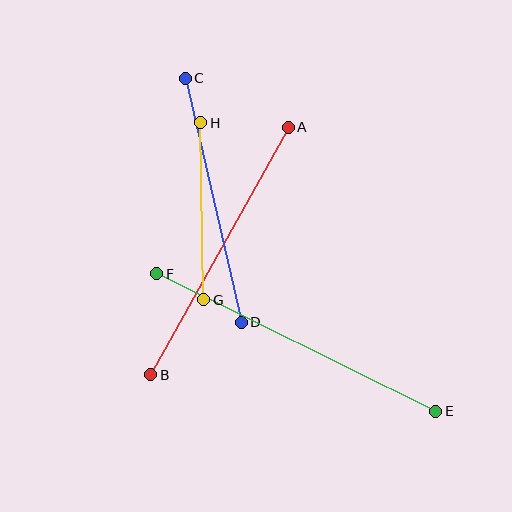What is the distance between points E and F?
The distance is approximately 311 pixels.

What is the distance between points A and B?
The distance is approximately 283 pixels.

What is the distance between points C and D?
The distance is approximately 250 pixels.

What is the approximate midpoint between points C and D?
The midpoint is at approximately (213, 200) pixels.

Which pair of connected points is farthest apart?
Points E and F are farthest apart.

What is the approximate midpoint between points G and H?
The midpoint is at approximately (202, 211) pixels.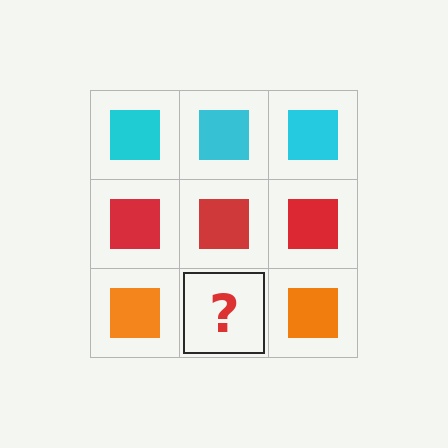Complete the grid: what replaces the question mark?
The question mark should be replaced with an orange square.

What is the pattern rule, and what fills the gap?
The rule is that each row has a consistent color. The gap should be filled with an orange square.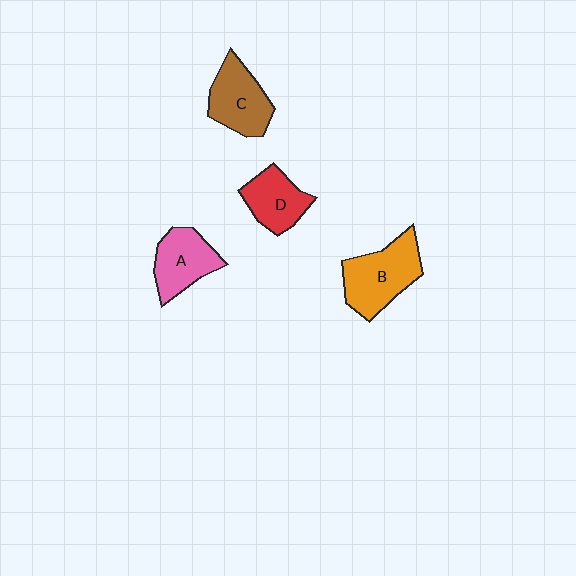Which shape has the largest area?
Shape B (orange).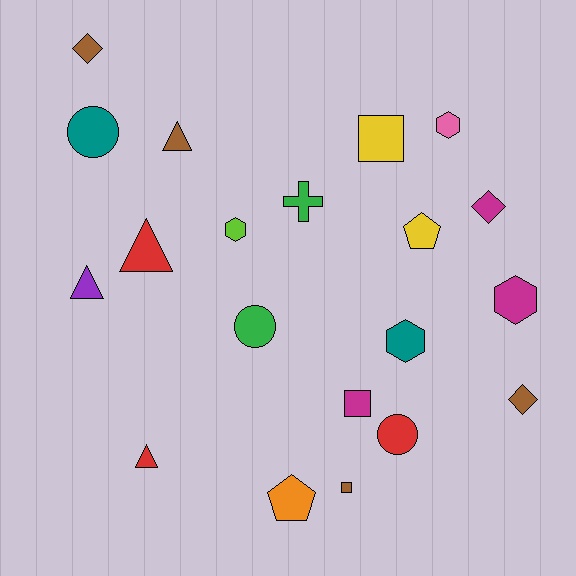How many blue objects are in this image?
There are no blue objects.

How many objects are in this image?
There are 20 objects.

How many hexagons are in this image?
There are 4 hexagons.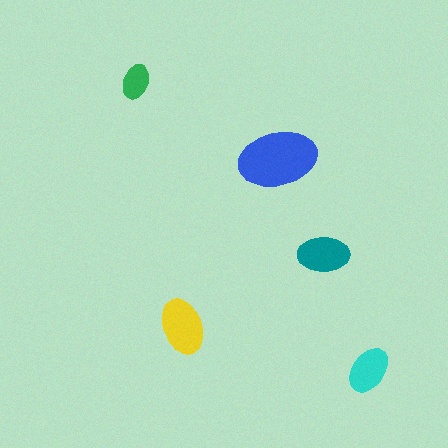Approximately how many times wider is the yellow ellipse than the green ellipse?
About 1.5 times wider.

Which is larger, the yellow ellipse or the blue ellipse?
The blue one.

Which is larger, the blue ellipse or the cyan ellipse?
The blue one.